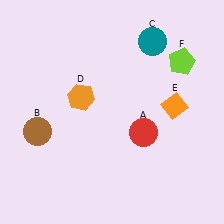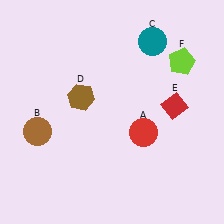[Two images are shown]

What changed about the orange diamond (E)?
In Image 1, E is orange. In Image 2, it changed to red.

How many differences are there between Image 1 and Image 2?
There are 2 differences between the two images.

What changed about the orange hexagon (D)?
In Image 1, D is orange. In Image 2, it changed to brown.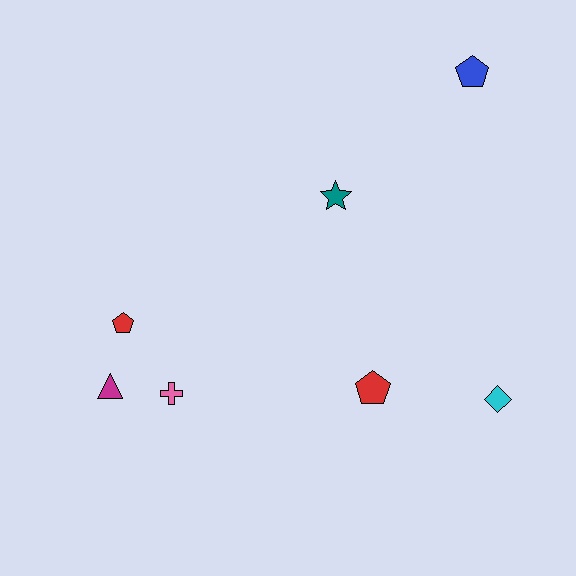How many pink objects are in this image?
There is 1 pink object.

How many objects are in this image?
There are 7 objects.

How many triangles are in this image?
There is 1 triangle.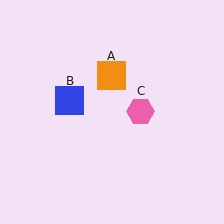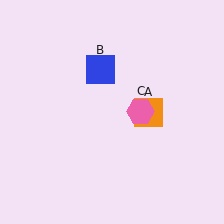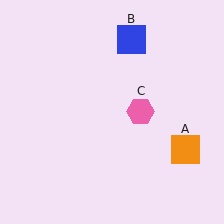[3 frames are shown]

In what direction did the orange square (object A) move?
The orange square (object A) moved down and to the right.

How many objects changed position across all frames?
2 objects changed position: orange square (object A), blue square (object B).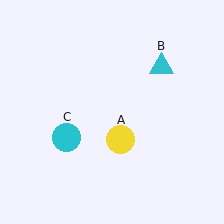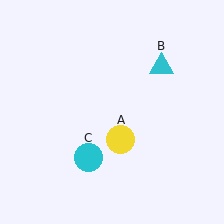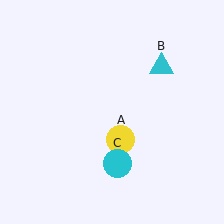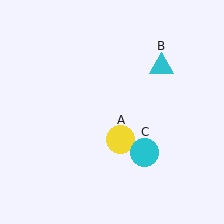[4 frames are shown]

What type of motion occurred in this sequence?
The cyan circle (object C) rotated counterclockwise around the center of the scene.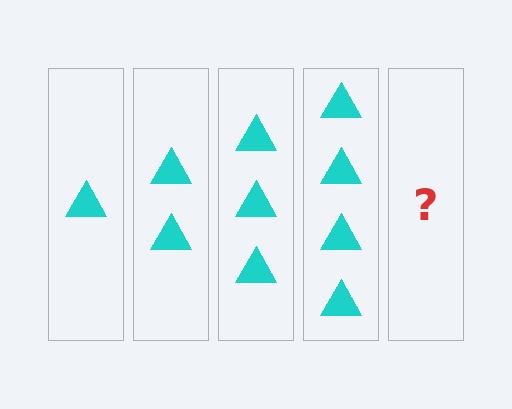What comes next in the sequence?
The next element should be 5 triangles.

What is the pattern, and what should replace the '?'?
The pattern is that each step adds one more triangle. The '?' should be 5 triangles.